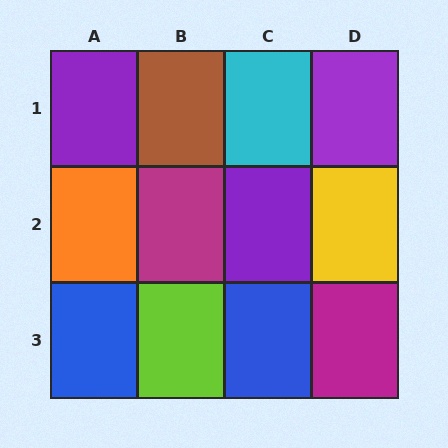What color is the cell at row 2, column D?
Yellow.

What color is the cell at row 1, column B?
Brown.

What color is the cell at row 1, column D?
Purple.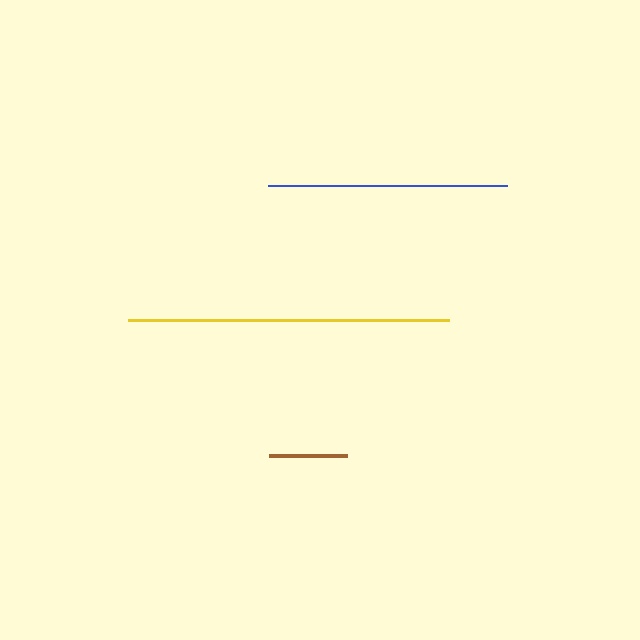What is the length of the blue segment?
The blue segment is approximately 239 pixels long.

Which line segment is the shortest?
The brown line is the shortest at approximately 77 pixels.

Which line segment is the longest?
The yellow line is the longest at approximately 321 pixels.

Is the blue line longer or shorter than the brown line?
The blue line is longer than the brown line.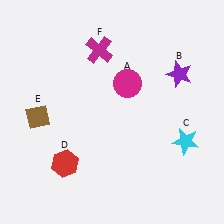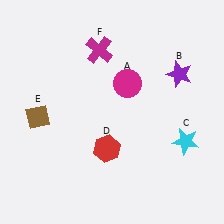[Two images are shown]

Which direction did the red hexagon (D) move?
The red hexagon (D) moved right.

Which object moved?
The red hexagon (D) moved right.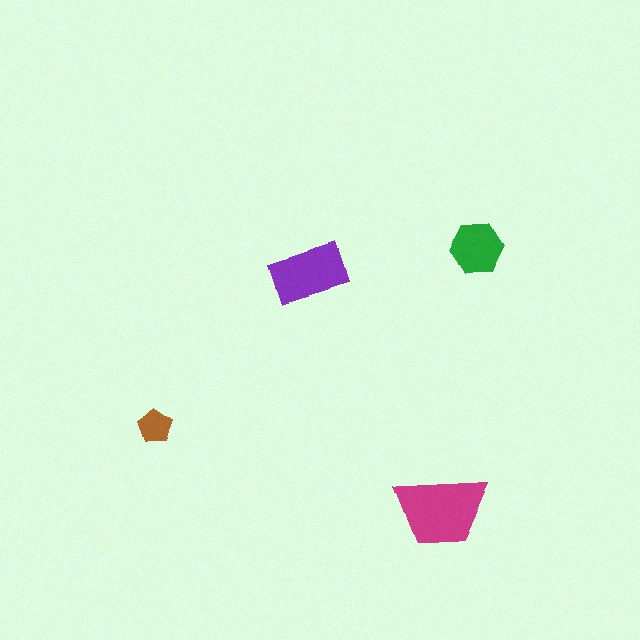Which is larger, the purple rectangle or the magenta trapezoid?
The magenta trapezoid.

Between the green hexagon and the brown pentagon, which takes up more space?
The green hexagon.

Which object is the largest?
The magenta trapezoid.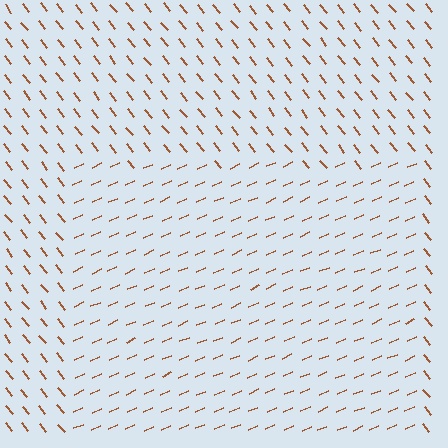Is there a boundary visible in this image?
Yes, there is a texture boundary formed by a change in line orientation.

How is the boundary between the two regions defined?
The boundary is defined purely by a change in line orientation (approximately 75 degrees difference). All lines are the same color and thickness.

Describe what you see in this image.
The image is filled with small brown line segments. A rectangle region in the image has lines oriented differently from the surrounding lines, creating a visible texture boundary.